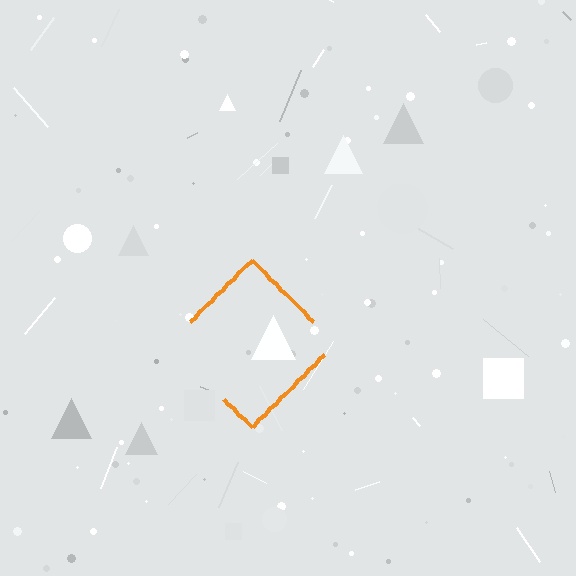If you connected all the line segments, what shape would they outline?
They would outline a diamond.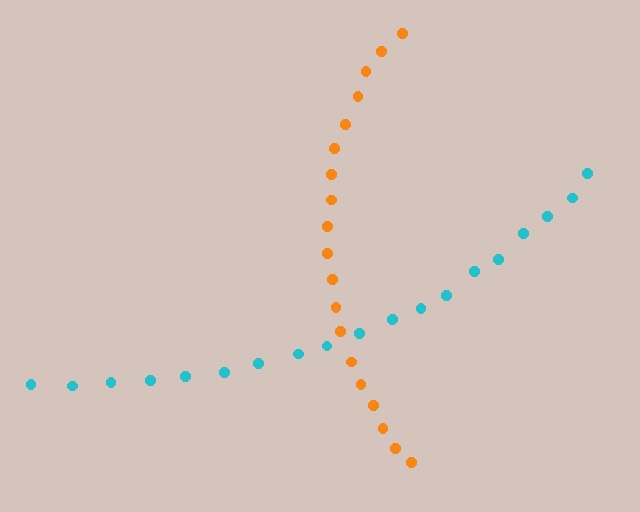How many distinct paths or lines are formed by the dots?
There are 2 distinct paths.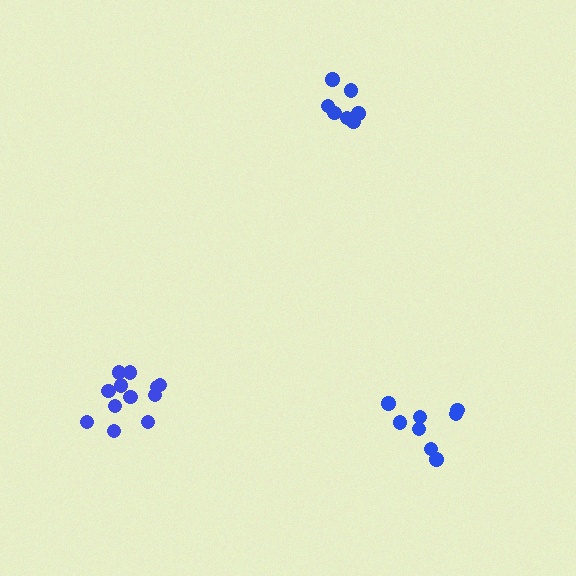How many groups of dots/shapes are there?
There are 3 groups.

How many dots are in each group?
Group 1: 12 dots, Group 2: 7 dots, Group 3: 8 dots (27 total).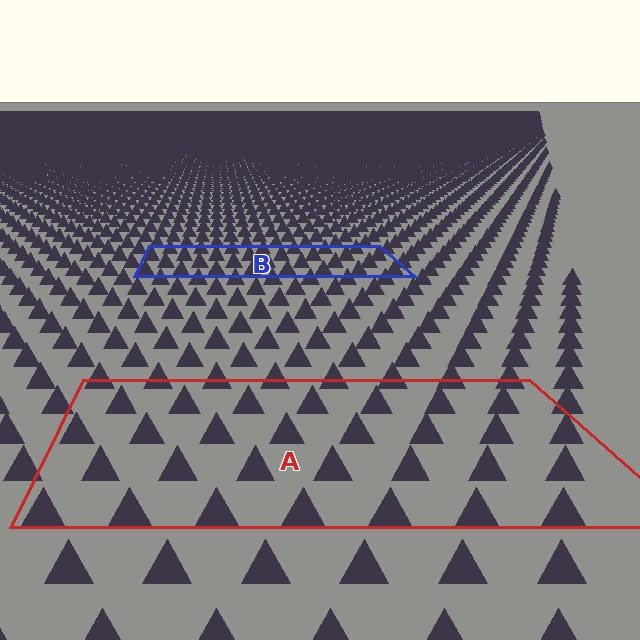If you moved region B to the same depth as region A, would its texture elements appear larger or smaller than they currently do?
They would appear larger. At a closer depth, the same texture elements are projected at a bigger on-screen size.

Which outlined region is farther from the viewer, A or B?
Region B is farther from the viewer — the texture elements inside it appear smaller and more densely packed.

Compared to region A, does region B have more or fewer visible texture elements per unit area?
Region B has more texture elements per unit area — they are packed more densely because it is farther away.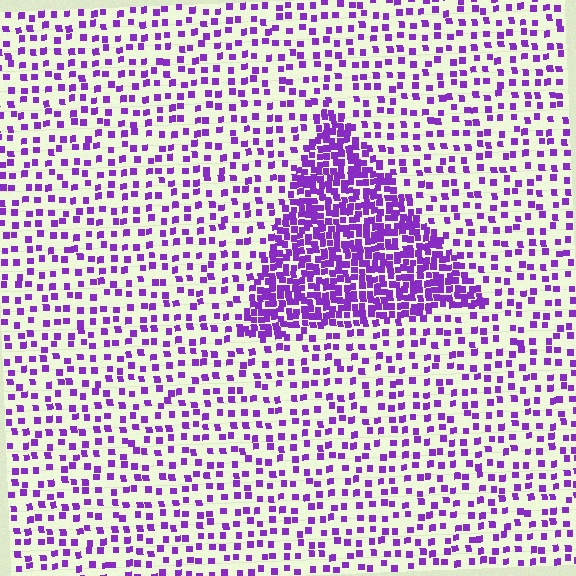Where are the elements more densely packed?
The elements are more densely packed inside the triangle boundary.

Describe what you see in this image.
The image contains small purple elements arranged at two different densities. A triangle-shaped region is visible where the elements are more densely packed than the surrounding area.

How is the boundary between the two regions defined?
The boundary is defined by a change in element density (approximately 2.8x ratio). All elements are the same color, size, and shape.